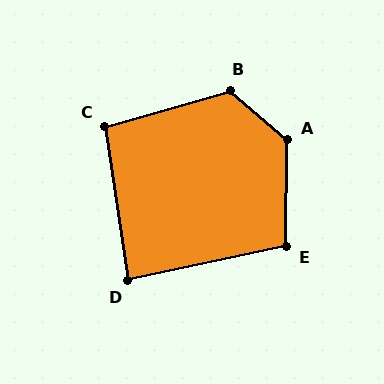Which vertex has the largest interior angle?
A, at approximately 130 degrees.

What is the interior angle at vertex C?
Approximately 98 degrees (obtuse).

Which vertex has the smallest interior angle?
D, at approximately 87 degrees.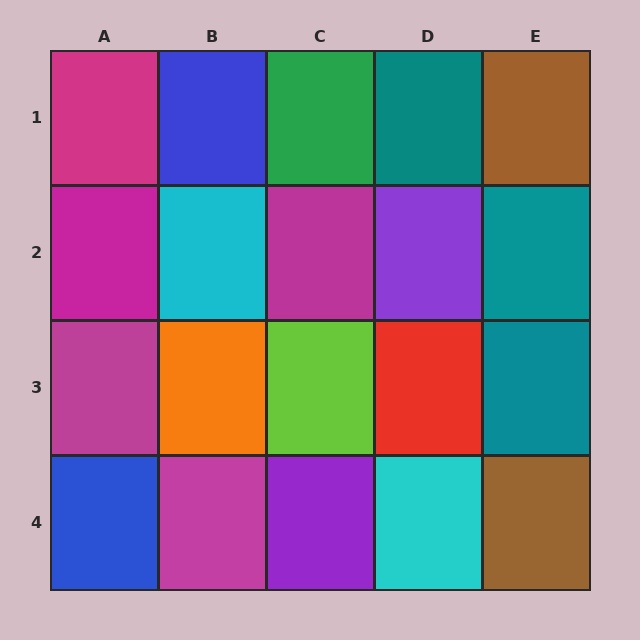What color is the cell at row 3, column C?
Lime.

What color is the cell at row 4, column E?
Brown.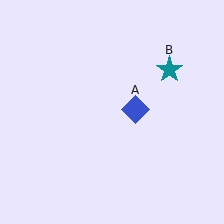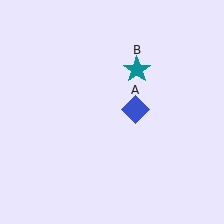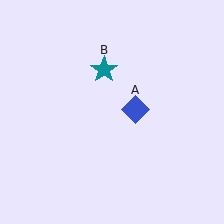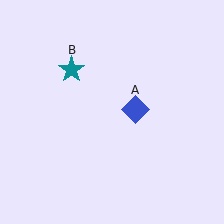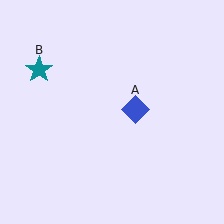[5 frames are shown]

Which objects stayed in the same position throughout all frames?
Blue diamond (object A) remained stationary.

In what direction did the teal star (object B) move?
The teal star (object B) moved left.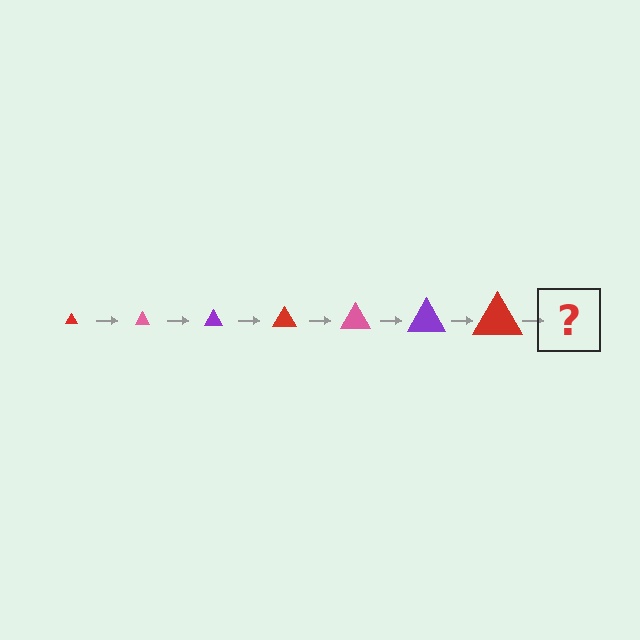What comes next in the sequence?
The next element should be a pink triangle, larger than the previous one.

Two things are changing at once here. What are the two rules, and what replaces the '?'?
The two rules are that the triangle grows larger each step and the color cycles through red, pink, and purple. The '?' should be a pink triangle, larger than the previous one.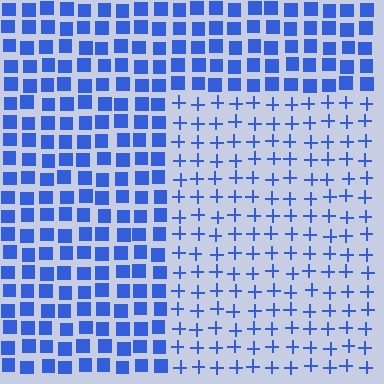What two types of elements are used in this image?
The image uses plus signs inside the rectangle region and squares outside it.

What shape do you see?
I see a rectangle.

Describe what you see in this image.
The image is filled with small blue elements arranged in a uniform grid. A rectangle-shaped region contains plus signs, while the surrounding area contains squares. The boundary is defined purely by the change in element shape.